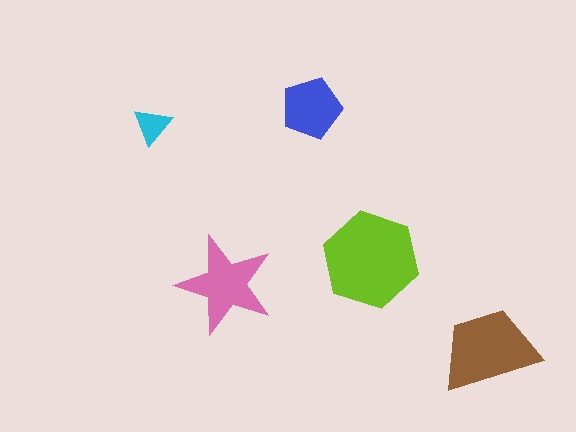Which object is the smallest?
The cyan triangle.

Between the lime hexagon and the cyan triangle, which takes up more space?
The lime hexagon.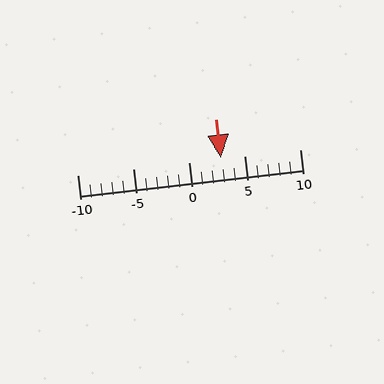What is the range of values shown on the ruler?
The ruler shows values from -10 to 10.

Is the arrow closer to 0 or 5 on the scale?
The arrow is closer to 5.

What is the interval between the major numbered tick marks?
The major tick marks are spaced 5 units apart.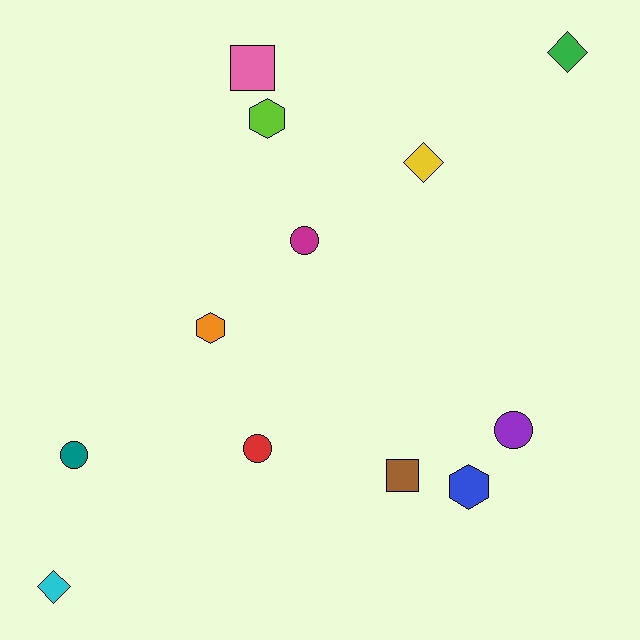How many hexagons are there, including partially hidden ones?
There are 3 hexagons.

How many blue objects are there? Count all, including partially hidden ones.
There is 1 blue object.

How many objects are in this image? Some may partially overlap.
There are 12 objects.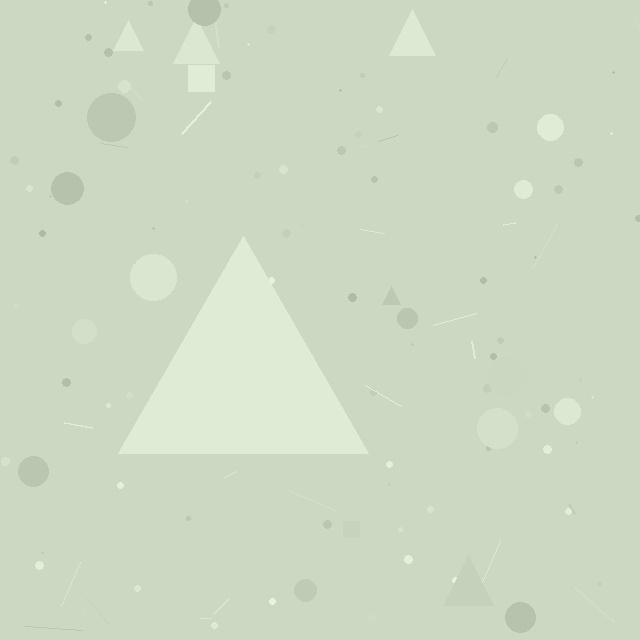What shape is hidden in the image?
A triangle is hidden in the image.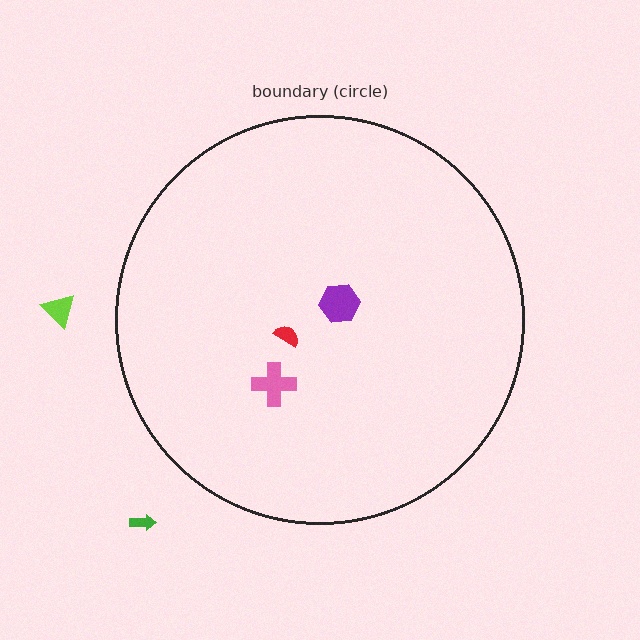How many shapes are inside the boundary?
3 inside, 2 outside.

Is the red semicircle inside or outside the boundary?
Inside.